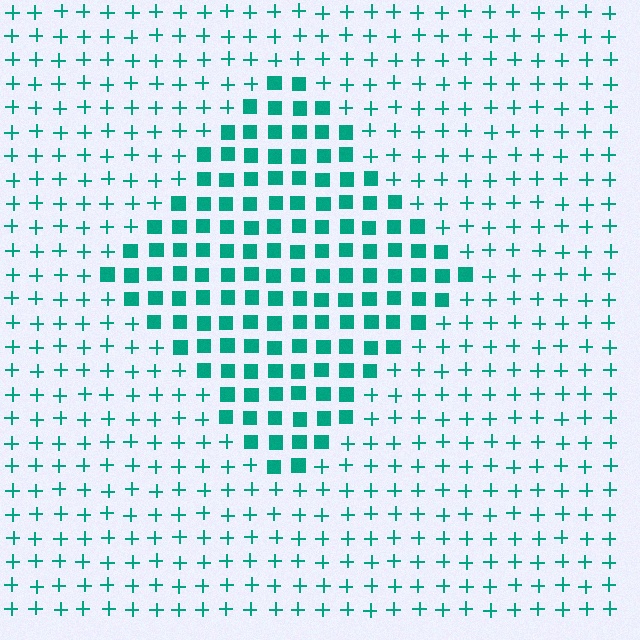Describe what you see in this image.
The image is filled with small teal elements arranged in a uniform grid. A diamond-shaped region contains squares, while the surrounding area contains plus signs. The boundary is defined purely by the change in element shape.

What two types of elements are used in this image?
The image uses squares inside the diamond region and plus signs outside it.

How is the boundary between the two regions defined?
The boundary is defined by a change in element shape: squares inside vs. plus signs outside. All elements share the same color and spacing.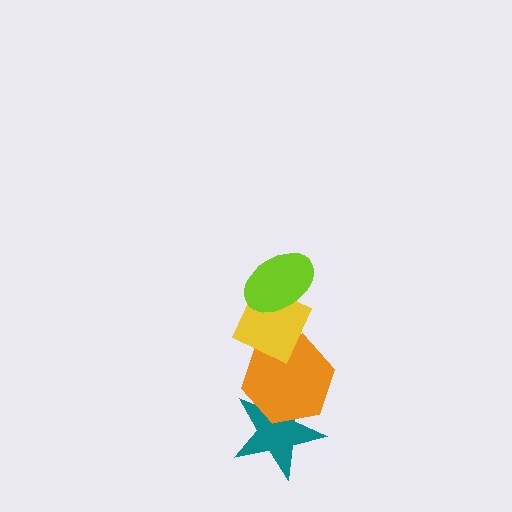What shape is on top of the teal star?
The orange hexagon is on top of the teal star.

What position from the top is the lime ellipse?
The lime ellipse is 1st from the top.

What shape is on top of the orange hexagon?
The yellow diamond is on top of the orange hexagon.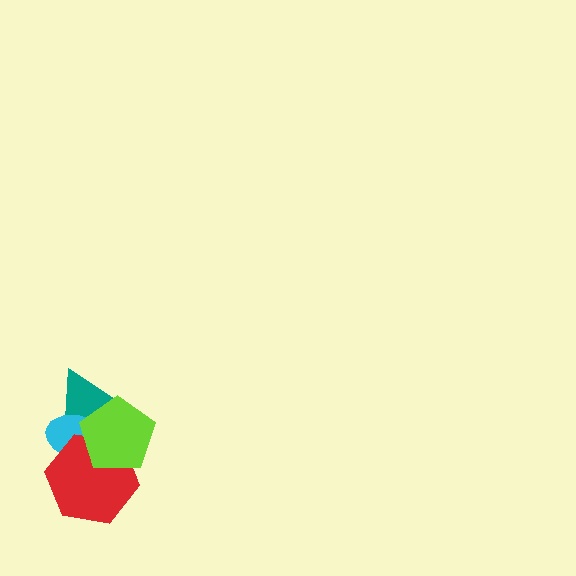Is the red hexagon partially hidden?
Yes, it is partially covered by another shape.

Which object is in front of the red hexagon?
The lime pentagon is in front of the red hexagon.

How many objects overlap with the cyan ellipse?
3 objects overlap with the cyan ellipse.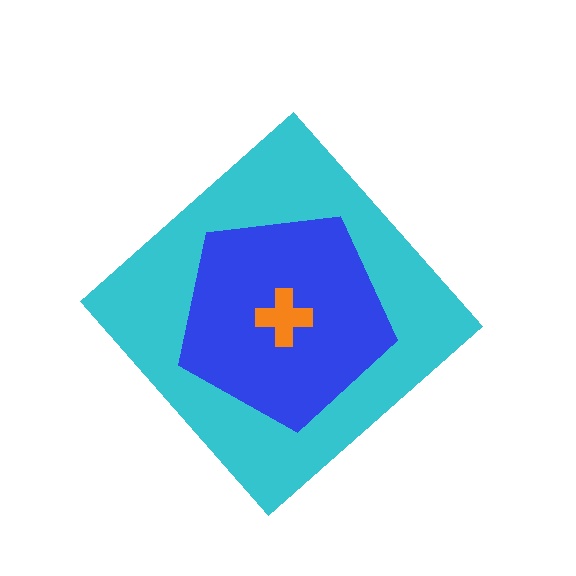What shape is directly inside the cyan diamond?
The blue pentagon.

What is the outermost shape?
The cyan diamond.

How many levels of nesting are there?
3.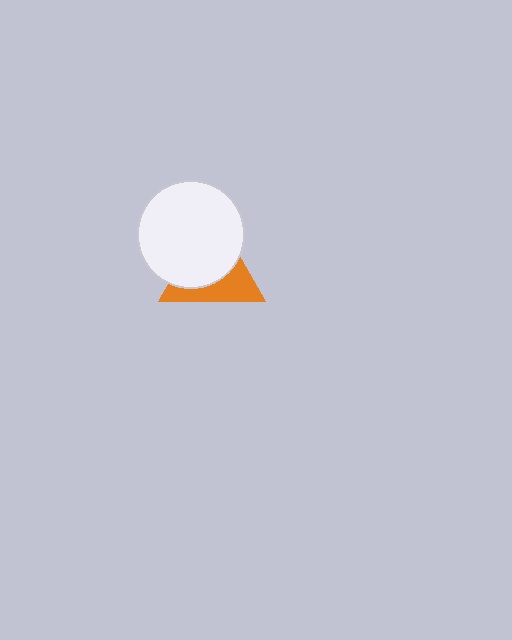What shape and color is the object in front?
The object in front is a white circle.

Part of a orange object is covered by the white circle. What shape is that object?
It is a triangle.